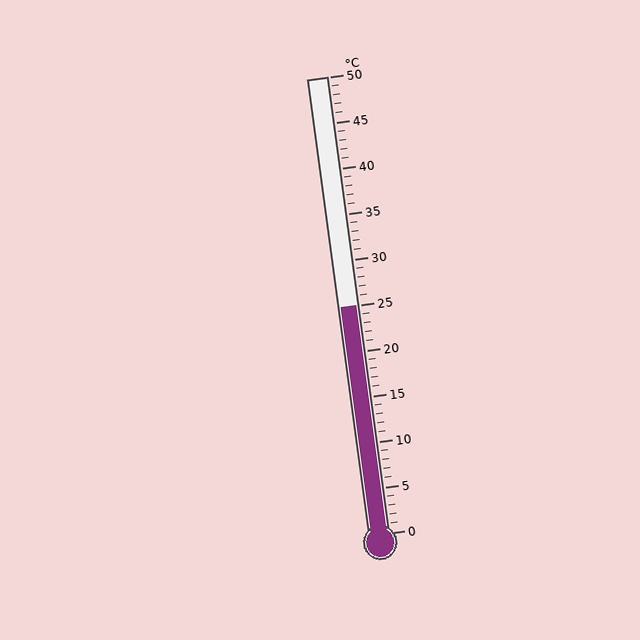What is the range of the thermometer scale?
The thermometer scale ranges from 0°C to 50°C.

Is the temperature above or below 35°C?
The temperature is below 35°C.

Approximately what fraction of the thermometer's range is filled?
The thermometer is filled to approximately 50% of its range.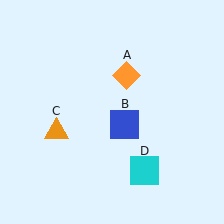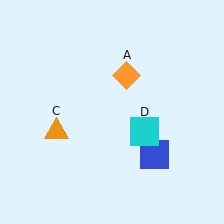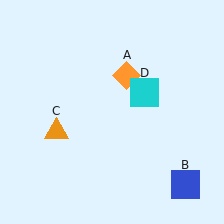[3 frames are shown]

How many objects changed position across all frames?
2 objects changed position: blue square (object B), cyan square (object D).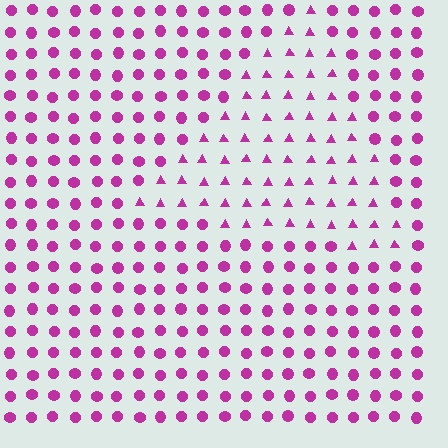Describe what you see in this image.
The image is filled with small magenta elements arranged in a uniform grid. A triangle-shaped region contains triangles, while the surrounding area contains circles. The boundary is defined purely by the change in element shape.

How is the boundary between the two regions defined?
The boundary is defined by a change in element shape: triangles inside vs. circles outside. All elements share the same color and spacing.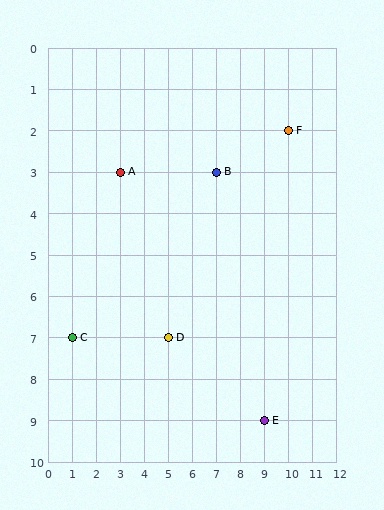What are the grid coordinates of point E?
Point E is at grid coordinates (9, 9).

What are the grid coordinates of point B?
Point B is at grid coordinates (7, 3).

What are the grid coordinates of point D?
Point D is at grid coordinates (5, 7).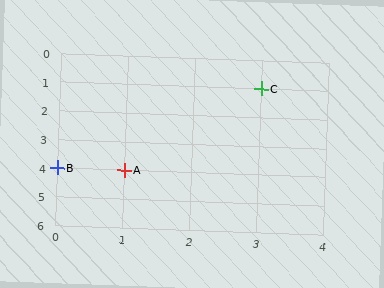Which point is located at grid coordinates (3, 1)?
Point C is at (3, 1).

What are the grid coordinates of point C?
Point C is at grid coordinates (3, 1).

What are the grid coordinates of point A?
Point A is at grid coordinates (1, 4).